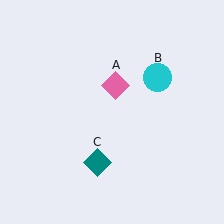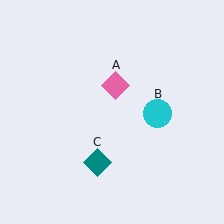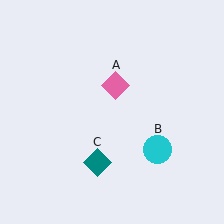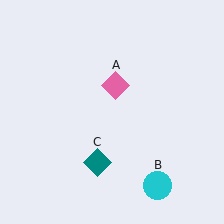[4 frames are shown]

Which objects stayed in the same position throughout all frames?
Pink diamond (object A) and teal diamond (object C) remained stationary.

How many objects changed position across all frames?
1 object changed position: cyan circle (object B).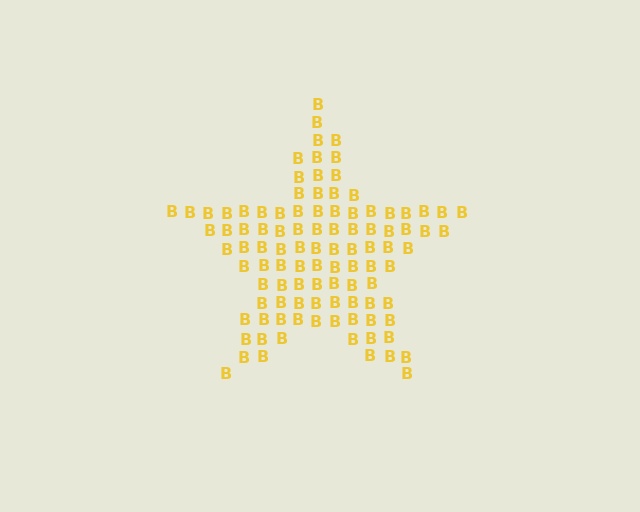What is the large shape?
The large shape is a star.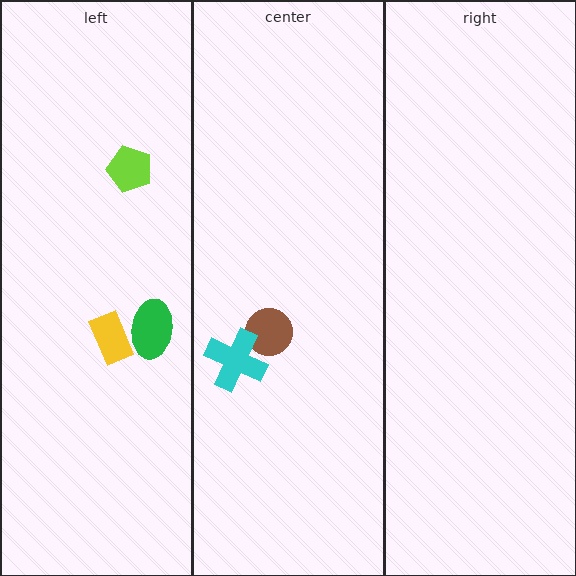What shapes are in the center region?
The brown circle, the cyan cross.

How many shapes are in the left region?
3.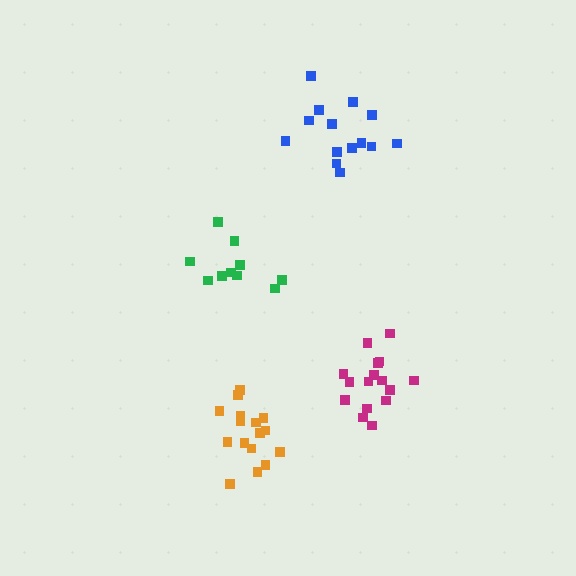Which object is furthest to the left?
The orange cluster is leftmost.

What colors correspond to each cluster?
The clusters are colored: orange, blue, green, magenta.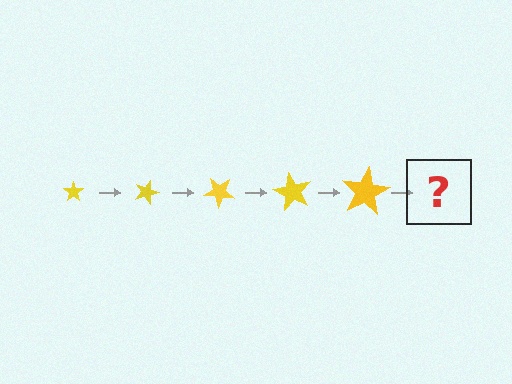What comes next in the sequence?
The next element should be a star, larger than the previous one and rotated 100 degrees from the start.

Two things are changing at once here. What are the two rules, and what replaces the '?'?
The two rules are that the star grows larger each step and it rotates 20 degrees each step. The '?' should be a star, larger than the previous one and rotated 100 degrees from the start.